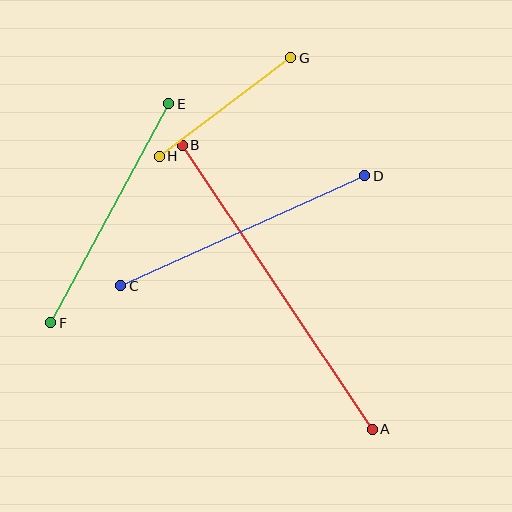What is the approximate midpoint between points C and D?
The midpoint is at approximately (243, 231) pixels.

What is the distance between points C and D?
The distance is approximately 268 pixels.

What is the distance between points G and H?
The distance is approximately 164 pixels.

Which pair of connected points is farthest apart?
Points A and B are farthest apart.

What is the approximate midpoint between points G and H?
The midpoint is at approximately (225, 107) pixels.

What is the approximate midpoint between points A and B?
The midpoint is at approximately (277, 287) pixels.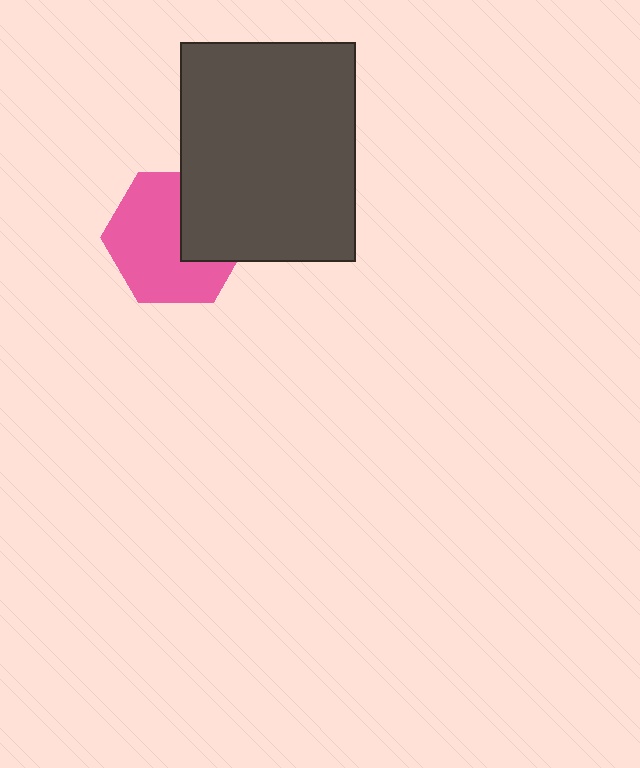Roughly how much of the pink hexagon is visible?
Most of it is visible (roughly 66%).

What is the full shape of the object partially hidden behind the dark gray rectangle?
The partially hidden object is a pink hexagon.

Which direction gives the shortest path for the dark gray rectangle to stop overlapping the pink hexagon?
Moving right gives the shortest separation.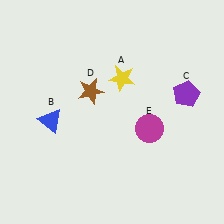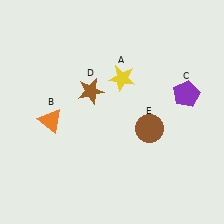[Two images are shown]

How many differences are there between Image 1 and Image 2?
There are 2 differences between the two images.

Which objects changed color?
B changed from blue to orange. E changed from magenta to brown.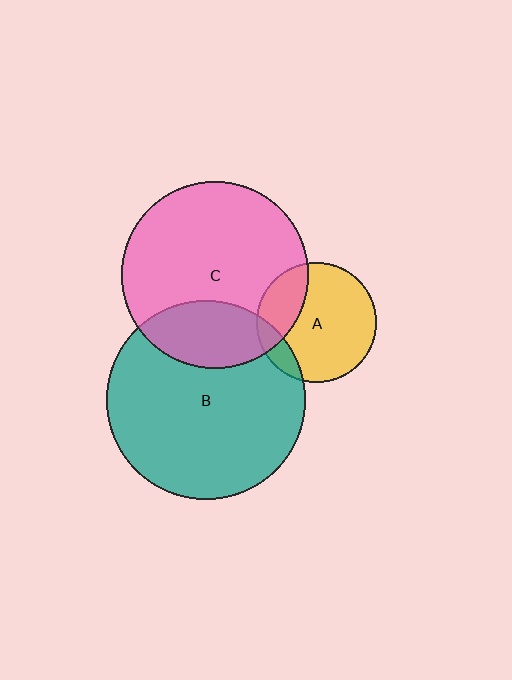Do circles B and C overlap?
Yes.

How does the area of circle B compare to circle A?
Approximately 2.8 times.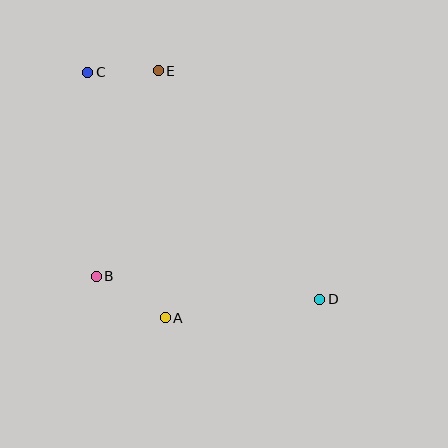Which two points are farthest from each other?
Points C and D are farthest from each other.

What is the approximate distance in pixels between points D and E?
The distance between D and E is approximately 280 pixels.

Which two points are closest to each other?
Points C and E are closest to each other.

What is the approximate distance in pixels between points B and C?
The distance between B and C is approximately 204 pixels.